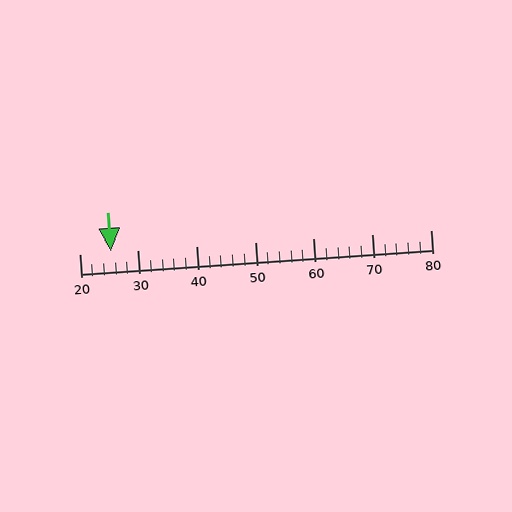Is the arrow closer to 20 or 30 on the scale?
The arrow is closer to 30.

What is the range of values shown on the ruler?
The ruler shows values from 20 to 80.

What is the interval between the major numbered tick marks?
The major tick marks are spaced 10 units apart.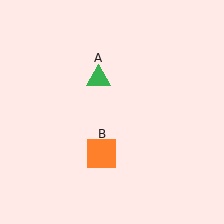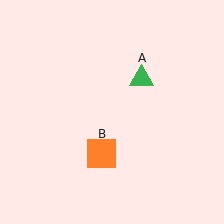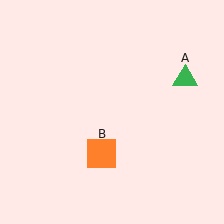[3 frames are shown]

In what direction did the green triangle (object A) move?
The green triangle (object A) moved right.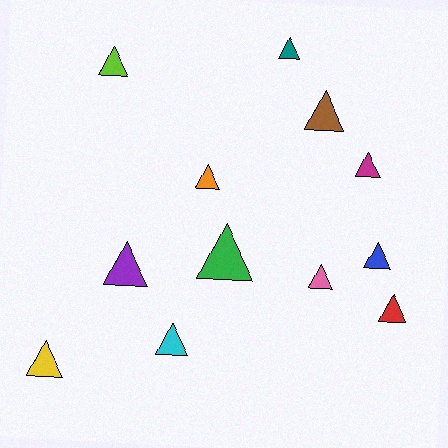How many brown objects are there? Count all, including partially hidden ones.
There is 1 brown object.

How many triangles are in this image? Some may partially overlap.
There are 12 triangles.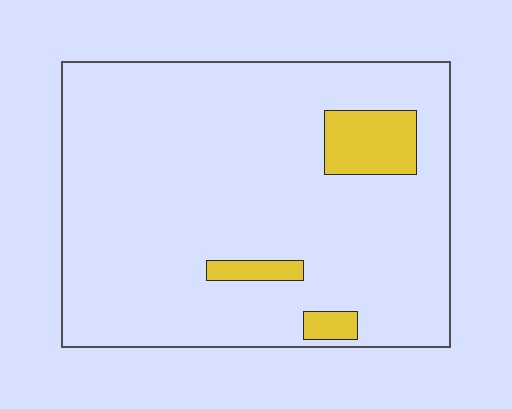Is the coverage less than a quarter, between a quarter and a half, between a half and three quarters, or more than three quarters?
Less than a quarter.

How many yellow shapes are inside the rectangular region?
3.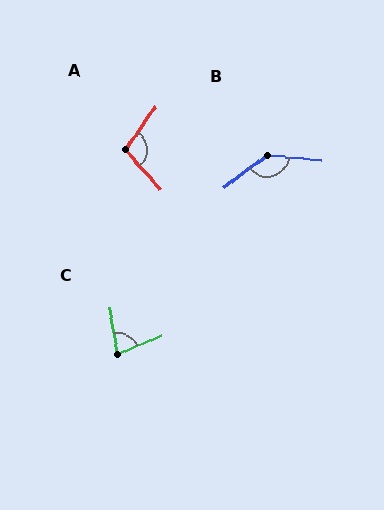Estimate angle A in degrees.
Approximately 103 degrees.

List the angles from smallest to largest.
C (76°), A (103°), B (139°).